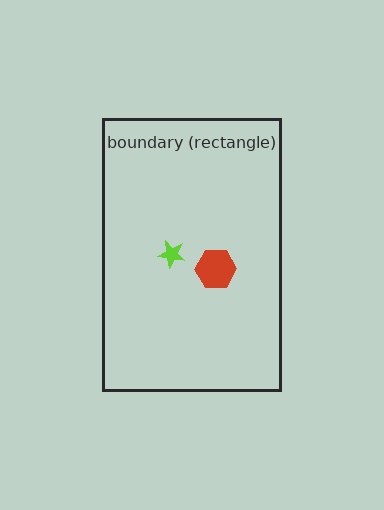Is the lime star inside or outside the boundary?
Inside.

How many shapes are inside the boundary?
2 inside, 0 outside.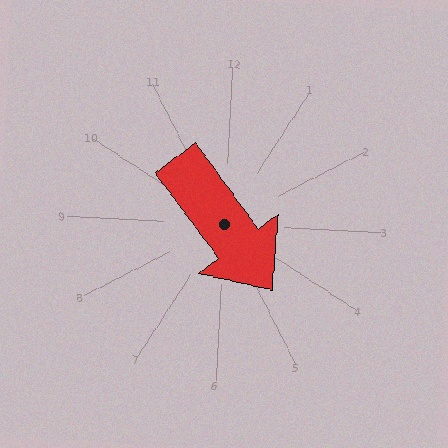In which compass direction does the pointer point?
Southeast.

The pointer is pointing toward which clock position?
Roughly 5 o'clock.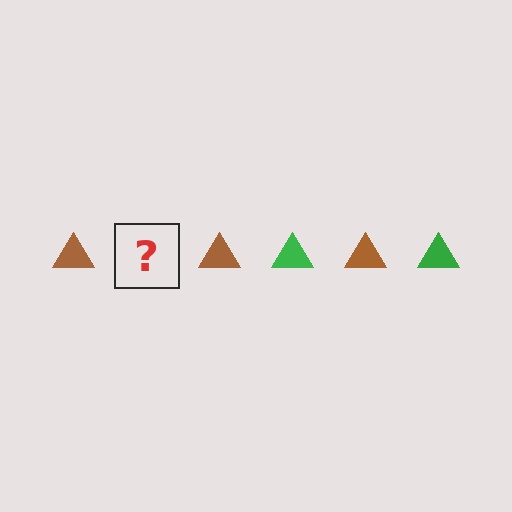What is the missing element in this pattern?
The missing element is a green triangle.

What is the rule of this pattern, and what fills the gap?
The rule is that the pattern cycles through brown, green triangles. The gap should be filled with a green triangle.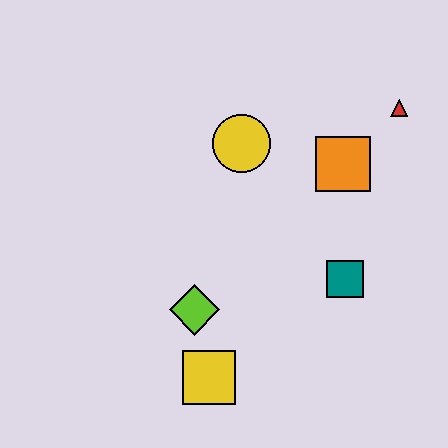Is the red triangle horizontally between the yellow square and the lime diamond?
No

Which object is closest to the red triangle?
The orange square is closest to the red triangle.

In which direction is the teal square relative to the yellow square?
The teal square is to the right of the yellow square.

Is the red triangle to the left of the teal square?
No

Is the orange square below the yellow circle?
Yes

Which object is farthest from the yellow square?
The red triangle is farthest from the yellow square.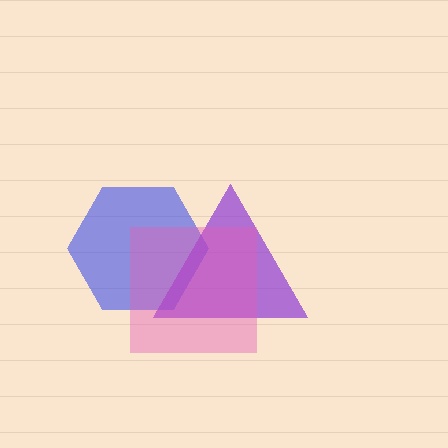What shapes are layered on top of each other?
The layered shapes are: a blue hexagon, a purple triangle, a pink square.